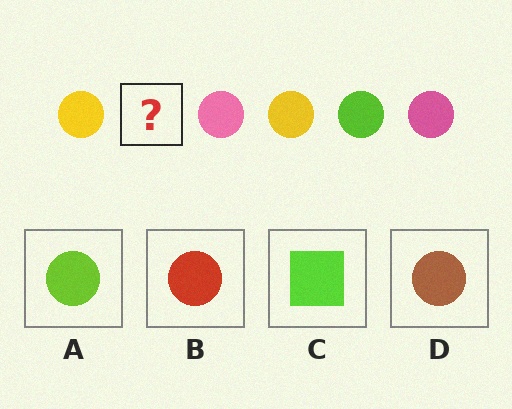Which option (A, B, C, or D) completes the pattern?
A.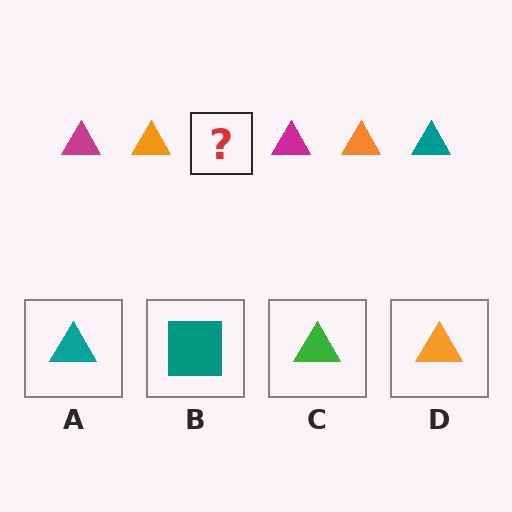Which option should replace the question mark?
Option A.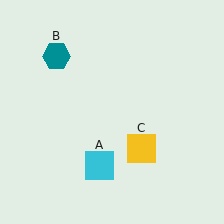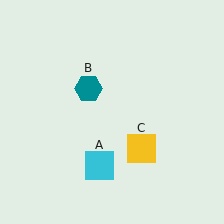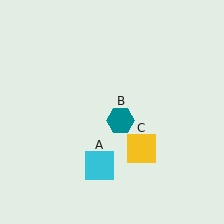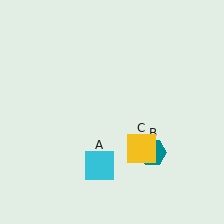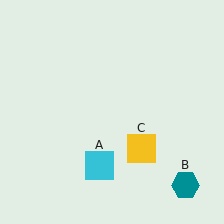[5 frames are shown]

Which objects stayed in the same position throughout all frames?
Cyan square (object A) and yellow square (object C) remained stationary.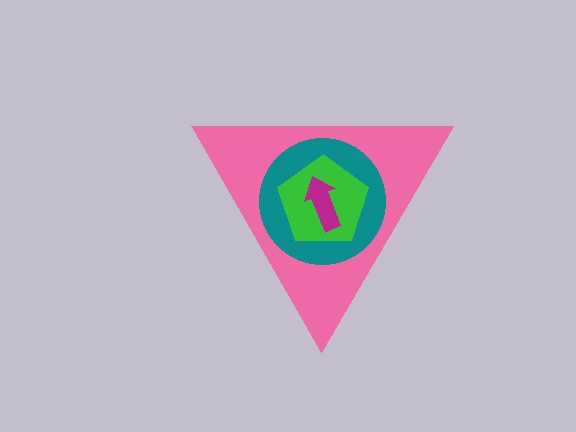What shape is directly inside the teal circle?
The green pentagon.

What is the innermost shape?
The magenta arrow.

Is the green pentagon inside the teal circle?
Yes.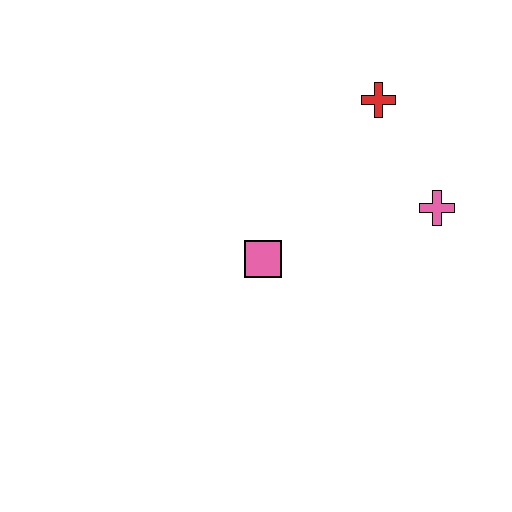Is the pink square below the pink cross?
Yes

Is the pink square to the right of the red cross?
No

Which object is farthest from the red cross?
The pink square is farthest from the red cross.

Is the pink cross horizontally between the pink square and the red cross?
No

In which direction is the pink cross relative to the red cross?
The pink cross is below the red cross.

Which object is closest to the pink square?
The pink cross is closest to the pink square.